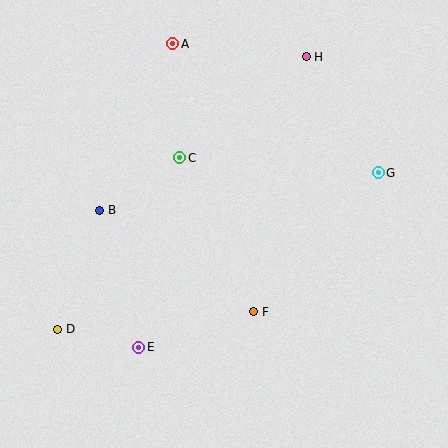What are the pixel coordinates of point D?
Point D is at (58, 329).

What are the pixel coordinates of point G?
Point G is at (378, 173).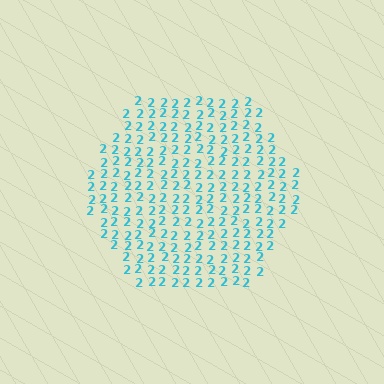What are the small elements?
The small elements are digit 2's.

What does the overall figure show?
The overall figure shows a hexagon.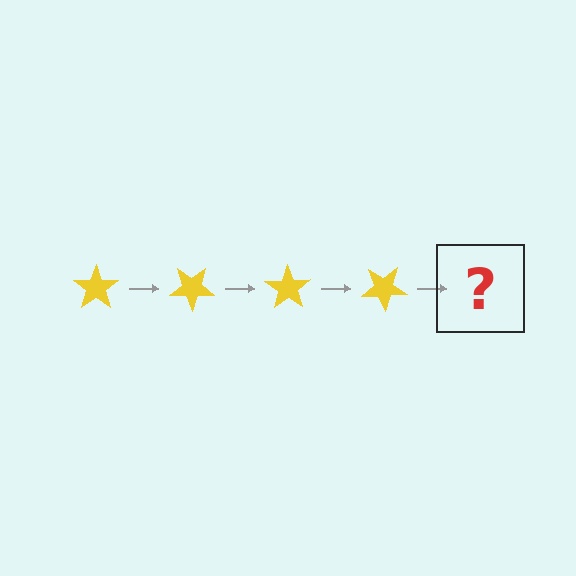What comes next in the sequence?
The next element should be a yellow star rotated 140 degrees.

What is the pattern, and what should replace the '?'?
The pattern is that the star rotates 35 degrees each step. The '?' should be a yellow star rotated 140 degrees.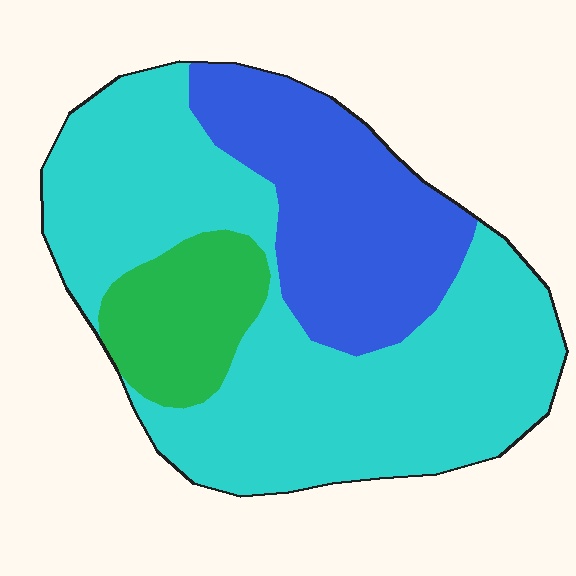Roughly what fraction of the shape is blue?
Blue takes up about one quarter (1/4) of the shape.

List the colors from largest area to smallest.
From largest to smallest: cyan, blue, green.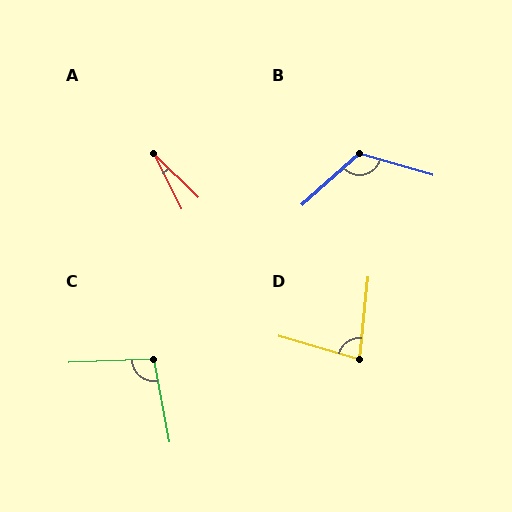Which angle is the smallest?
A, at approximately 19 degrees.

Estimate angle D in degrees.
Approximately 80 degrees.